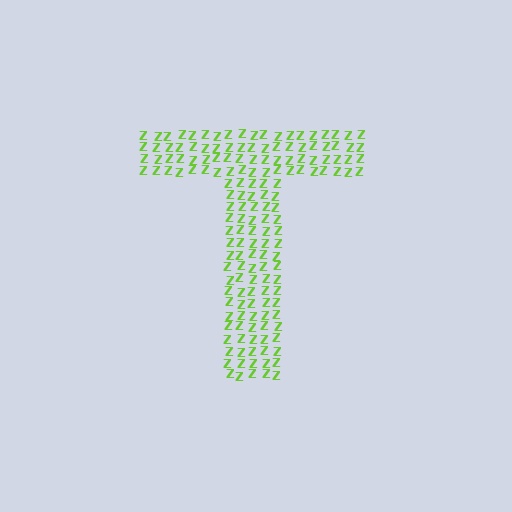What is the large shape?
The large shape is the letter T.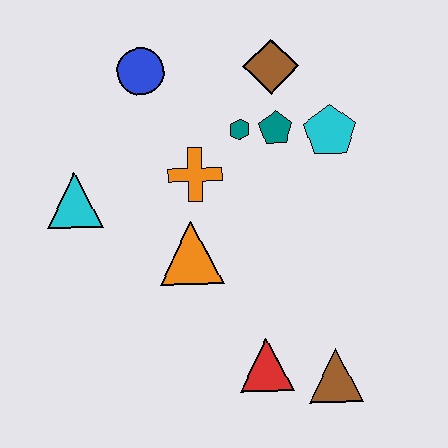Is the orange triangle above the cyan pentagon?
No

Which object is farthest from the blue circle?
The brown triangle is farthest from the blue circle.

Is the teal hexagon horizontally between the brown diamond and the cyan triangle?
Yes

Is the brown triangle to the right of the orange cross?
Yes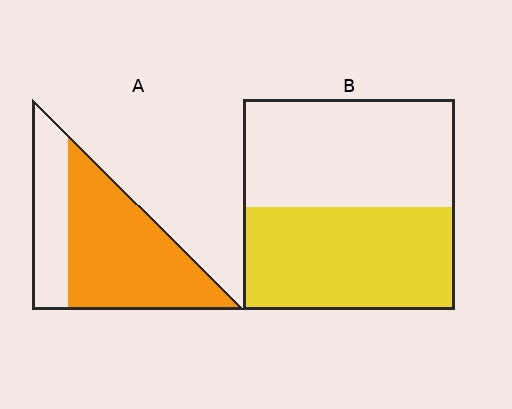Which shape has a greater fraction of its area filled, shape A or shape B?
Shape A.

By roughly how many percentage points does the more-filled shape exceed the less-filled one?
By roughly 20 percentage points (A over B).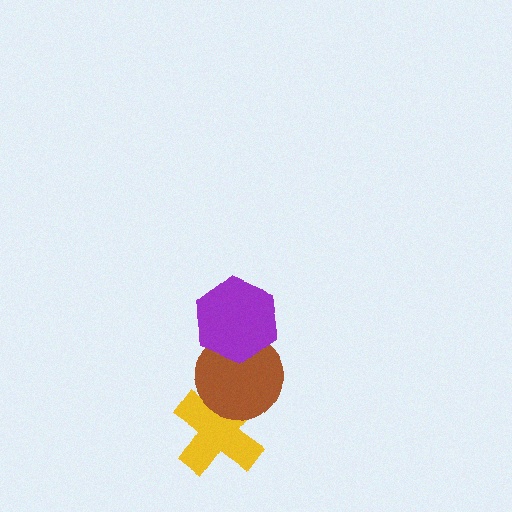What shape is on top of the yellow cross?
The brown circle is on top of the yellow cross.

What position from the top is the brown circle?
The brown circle is 2nd from the top.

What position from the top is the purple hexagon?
The purple hexagon is 1st from the top.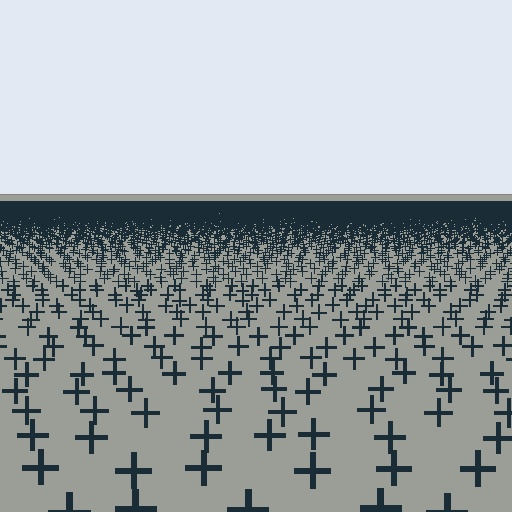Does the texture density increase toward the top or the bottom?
Density increases toward the top.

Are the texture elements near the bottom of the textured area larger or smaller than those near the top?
Larger. Near the bottom, elements are closer to the viewer and appear at a bigger on-screen size.